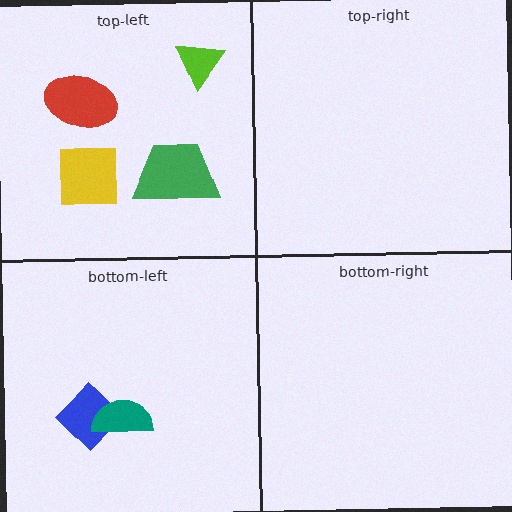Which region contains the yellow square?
The top-left region.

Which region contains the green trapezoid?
The top-left region.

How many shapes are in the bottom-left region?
2.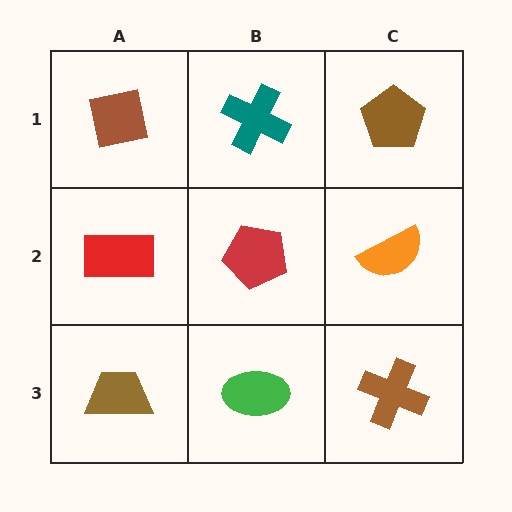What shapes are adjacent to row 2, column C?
A brown pentagon (row 1, column C), a brown cross (row 3, column C), a red pentagon (row 2, column B).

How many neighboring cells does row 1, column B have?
3.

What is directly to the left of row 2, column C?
A red pentagon.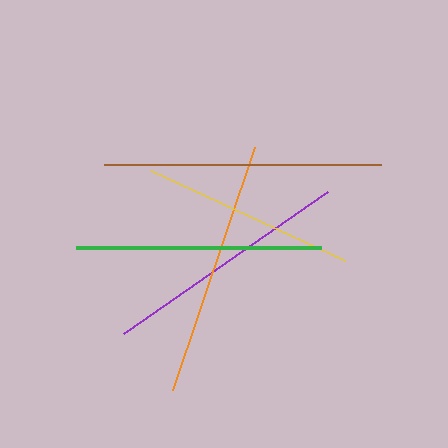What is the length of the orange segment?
The orange segment is approximately 257 pixels long.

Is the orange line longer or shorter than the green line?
The orange line is longer than the green line.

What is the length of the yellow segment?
The yellow segment is approximately 214 pixels long.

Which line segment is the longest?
The brown line is the longest at approximately 277 pixels.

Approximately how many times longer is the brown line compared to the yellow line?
The brown line is approximately 1.3 times the length of the yellow line.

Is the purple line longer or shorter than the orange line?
The orange line is longer than the purple line.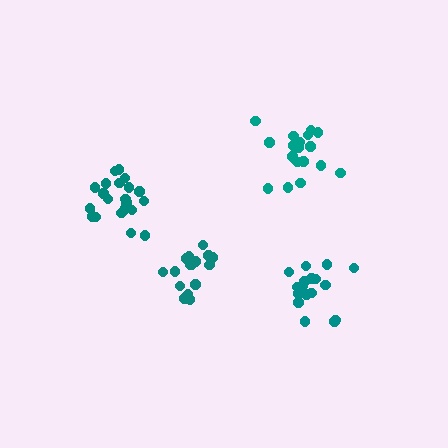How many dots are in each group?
Group 1: 16 dots, Group 2: 17 dots, Group 3: 21 dots, Group 4: 19 dots (73 total).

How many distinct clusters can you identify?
There are 4 distinct clusters.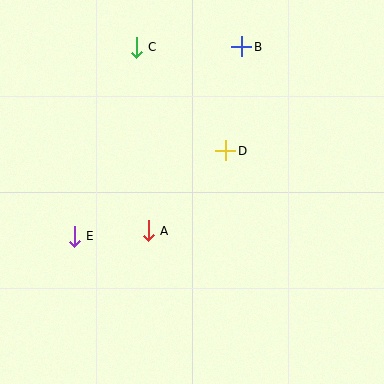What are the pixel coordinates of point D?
Point D is at (225, 151).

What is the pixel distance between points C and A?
The distance between C and A is 184 pixels.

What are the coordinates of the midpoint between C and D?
The midpoint between C and D is at (181, 99).